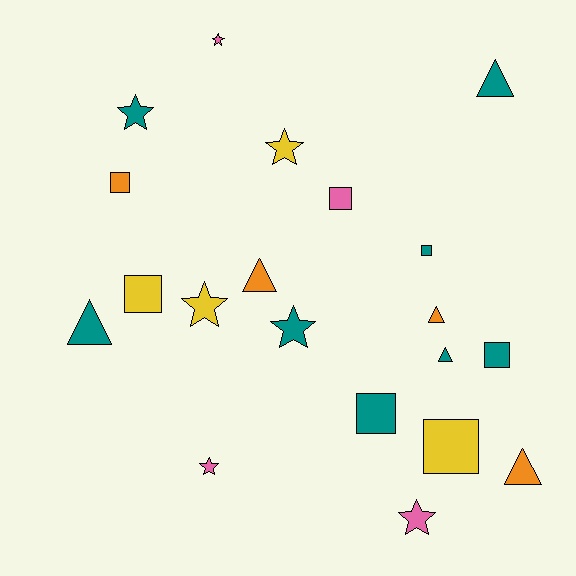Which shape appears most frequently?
Square, with 7 objects.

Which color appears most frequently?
Teal, with 8 objects.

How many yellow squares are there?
There are 2 yellow squares.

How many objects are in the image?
There are 20 objects.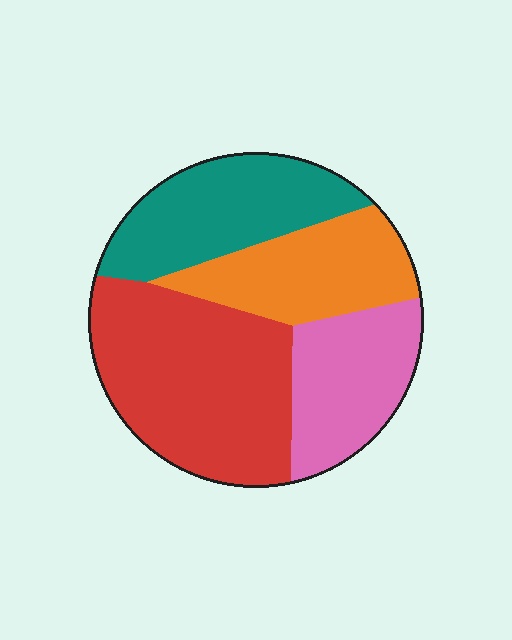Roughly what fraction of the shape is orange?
Orange takes up about one fifth (1/5) of the shape.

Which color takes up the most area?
Red, at roughly 35%.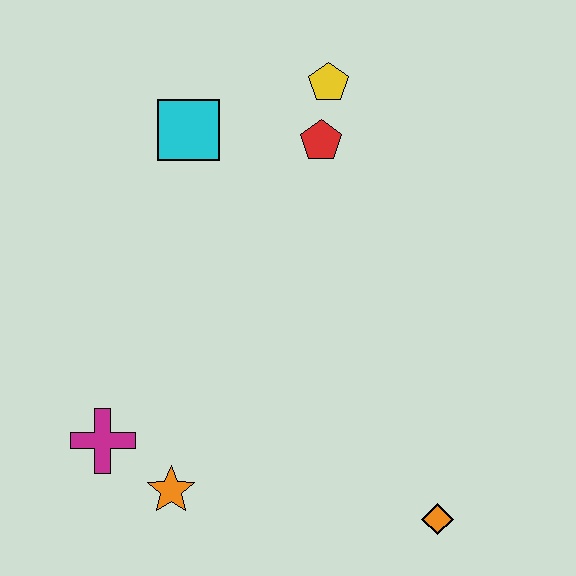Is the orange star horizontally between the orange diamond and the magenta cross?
Yes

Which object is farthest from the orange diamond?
The cyan square is farthest from the orange diamond.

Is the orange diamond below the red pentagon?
Yes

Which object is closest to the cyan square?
The red pentagon is closest to the cyan square.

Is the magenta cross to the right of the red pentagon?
No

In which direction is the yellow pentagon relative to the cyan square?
The yellow pentagon is to the right of the cyan square.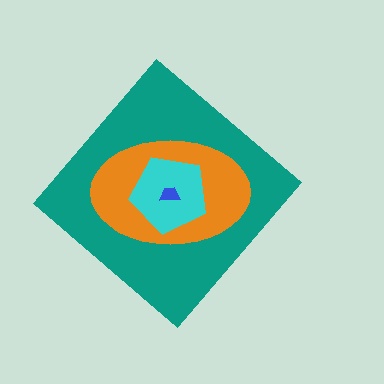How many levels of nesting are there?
4.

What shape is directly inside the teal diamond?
The orange ellipse.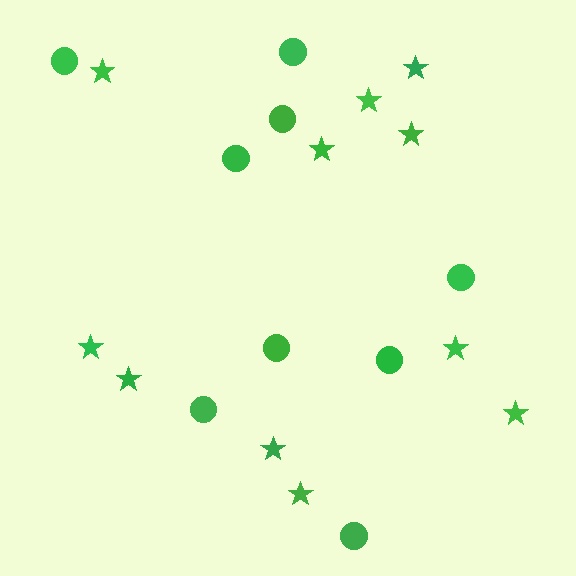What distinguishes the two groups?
There are 2 groups: one group of stars (11) and one group of circles (9).